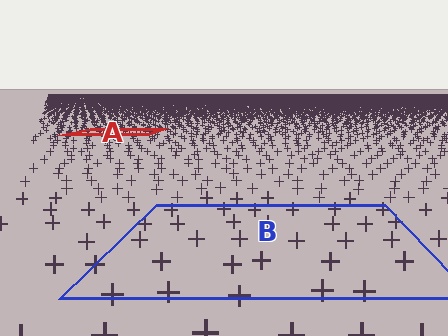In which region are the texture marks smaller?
The texture marks are smaller in region A, because it is farther away.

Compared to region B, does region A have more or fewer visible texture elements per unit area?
Region A has more texture elements per unit area — they are packed more densely because it is farther away.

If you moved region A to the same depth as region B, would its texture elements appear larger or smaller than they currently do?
They would appear larger. At a closer depth, the same texture elements are projected at a bigger on-screen size.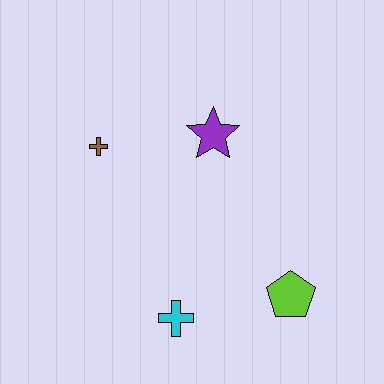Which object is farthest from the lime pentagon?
The brown cross is farthest from the lime pentagon.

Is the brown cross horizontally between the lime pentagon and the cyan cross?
No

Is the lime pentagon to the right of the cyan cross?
Yes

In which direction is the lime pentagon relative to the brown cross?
The lime pentagon is to the right of the brown cross.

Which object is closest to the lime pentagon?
The cyan cross is closest to the lime pentagon.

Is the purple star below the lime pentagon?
No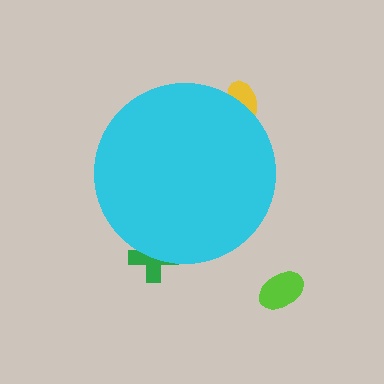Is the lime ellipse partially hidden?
No, the lime ellipse is fully visible.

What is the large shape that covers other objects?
A cyan circle.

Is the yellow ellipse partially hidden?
Yes, the yellow ellipse is partially hidden behind the cyan circle.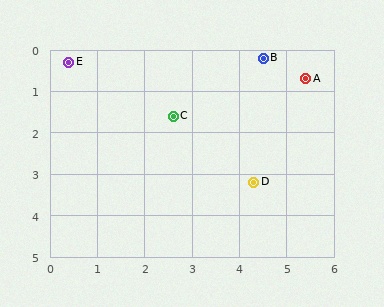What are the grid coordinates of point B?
Point B is at approximately (4.5, 0.2).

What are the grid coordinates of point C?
Point C is at approximately (2.6, 1.6).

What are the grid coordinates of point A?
Point A is at approximately (5.4, 0.7).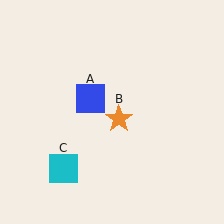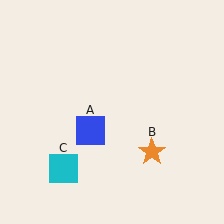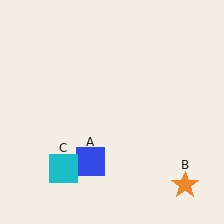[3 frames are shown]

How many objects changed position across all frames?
2 objects changed position: blue square (object A), orange star (object B).